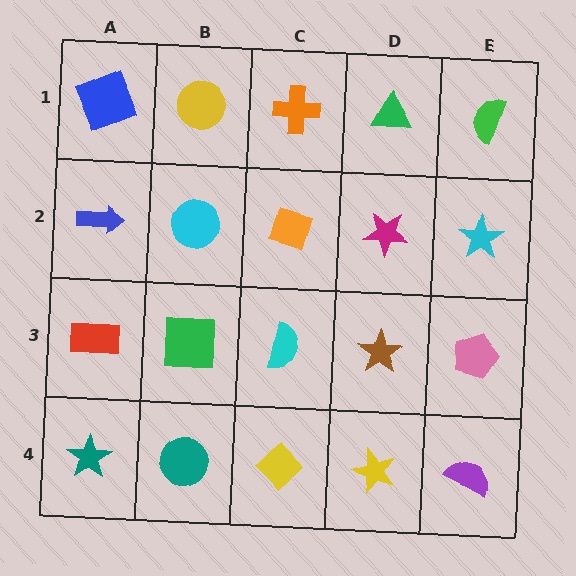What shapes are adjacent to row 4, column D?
A brown star (row 3, column D), a yellow diamond (row 4, column C), a purple semicircle (row 4, column E).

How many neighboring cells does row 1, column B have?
3.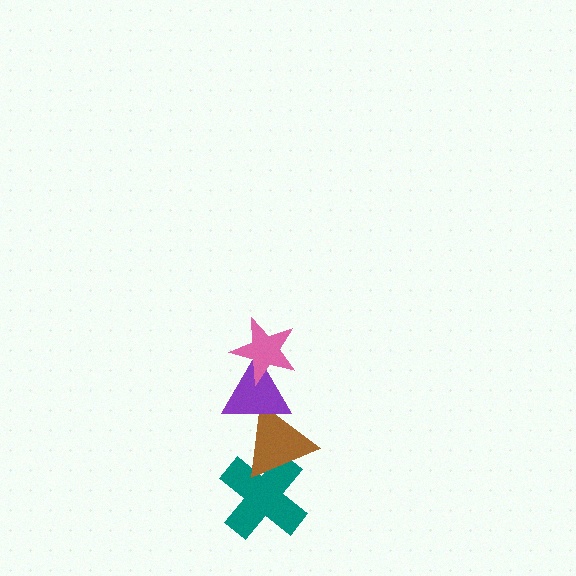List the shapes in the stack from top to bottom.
From top to bottom: the pink star, the purple triangle, the brown triangle, the teal cross.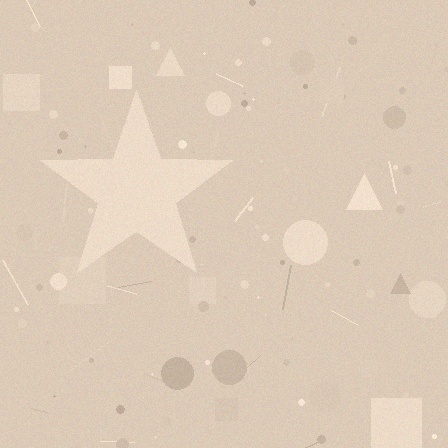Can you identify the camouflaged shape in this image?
The camouflaged shape is a star.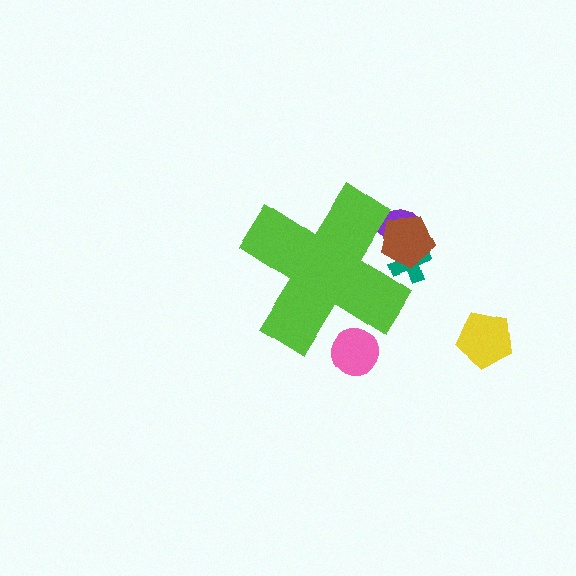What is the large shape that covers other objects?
A lime cross.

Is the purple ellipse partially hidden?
Yes, the purple ellipse is partially hidden behind the lime cross.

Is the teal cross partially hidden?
Yes, the teal cross is partially hidden behind the lime cross.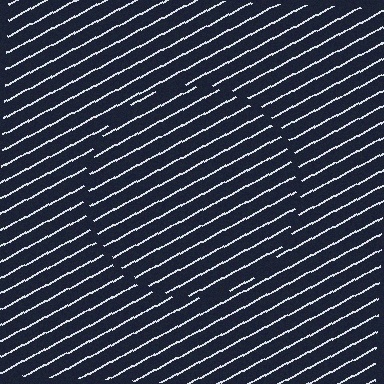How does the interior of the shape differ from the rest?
The interior of the shape contains the same grating, shifted by half a period — the contour is defined by the phase discontinuity where line-ends from the inner and outer gratings abut.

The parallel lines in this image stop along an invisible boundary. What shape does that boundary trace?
An illusory circle. The interior of the shape contains the same grating, shifted by half a period — the contour is defined by the phase discontinuity where line-ends from the inner and outer gratings abut.